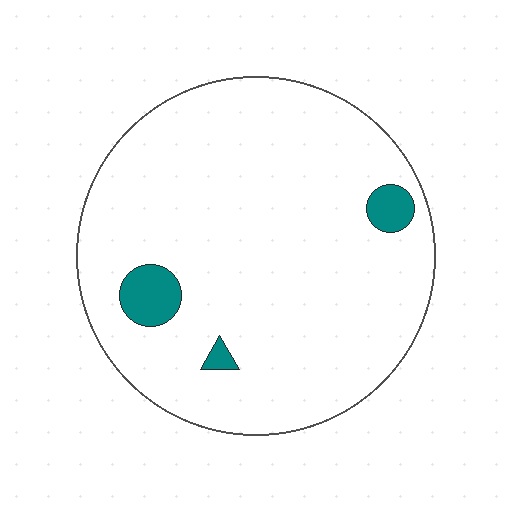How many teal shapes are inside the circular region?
3.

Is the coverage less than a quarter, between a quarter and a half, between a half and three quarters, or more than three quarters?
Less than a quarter.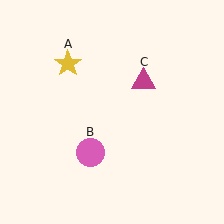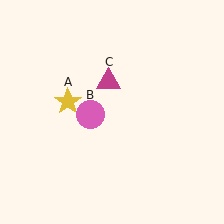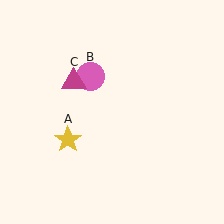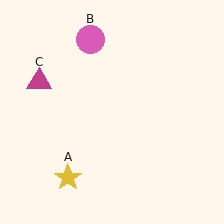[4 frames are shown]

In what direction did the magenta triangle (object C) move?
The magenta triangle (object C) moved left.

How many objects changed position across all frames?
3 objects changed position: yellow star (object A), pink circle (object B), magenta triangle (object C).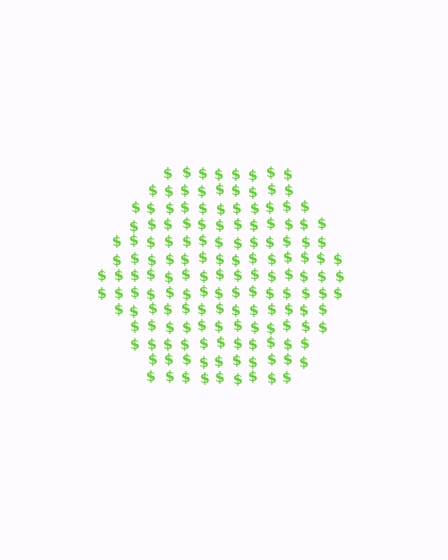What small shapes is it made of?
It is made of small dollar signs.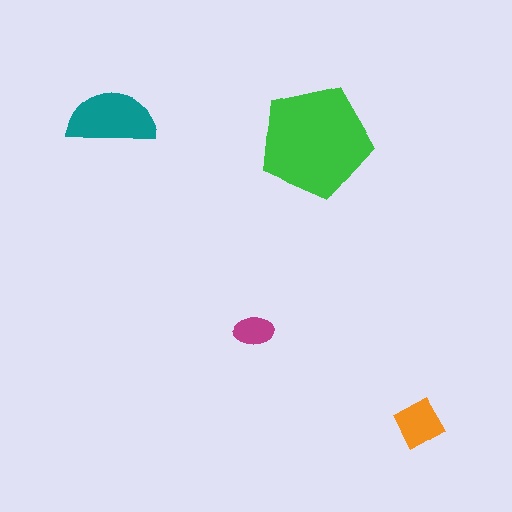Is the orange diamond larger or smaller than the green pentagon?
Smaller.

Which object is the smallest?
The magenta ellipse.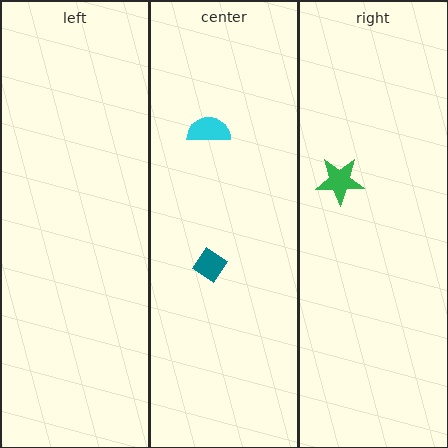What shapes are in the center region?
The teal diamond, the cyan semicircle.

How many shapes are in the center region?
2.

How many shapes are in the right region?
1.